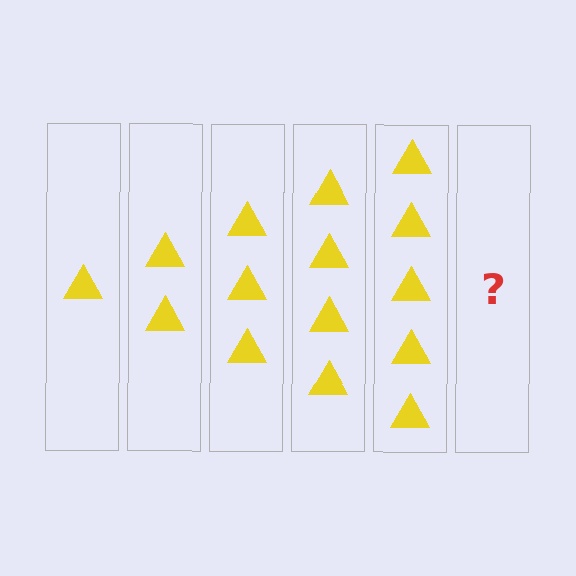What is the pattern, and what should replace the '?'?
The pattern is that each step adds one more triangle. The '?' should be 6 triangles.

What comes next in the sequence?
The next element should be 6 triangles.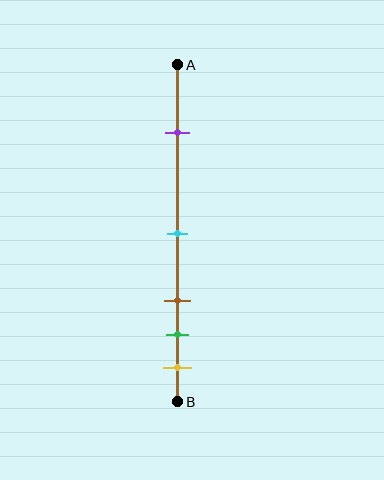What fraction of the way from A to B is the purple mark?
The purple mark is approximately 20% (0.2) of the way from A to B.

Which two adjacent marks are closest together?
The green and yellow marks are the closest adjacent pair.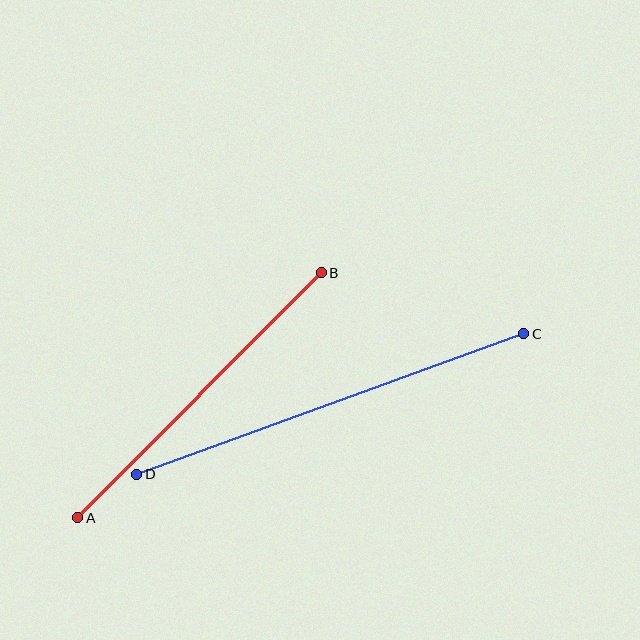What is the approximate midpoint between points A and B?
The midpoint is at approximately (199, 395) pixels.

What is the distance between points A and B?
The distance is approximately 346 pixels.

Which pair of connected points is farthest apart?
Points C and D are farthest apart.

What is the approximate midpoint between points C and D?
The midpoint is at approximately (330, 404) pixels.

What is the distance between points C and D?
The distance is approximately 412 pixels.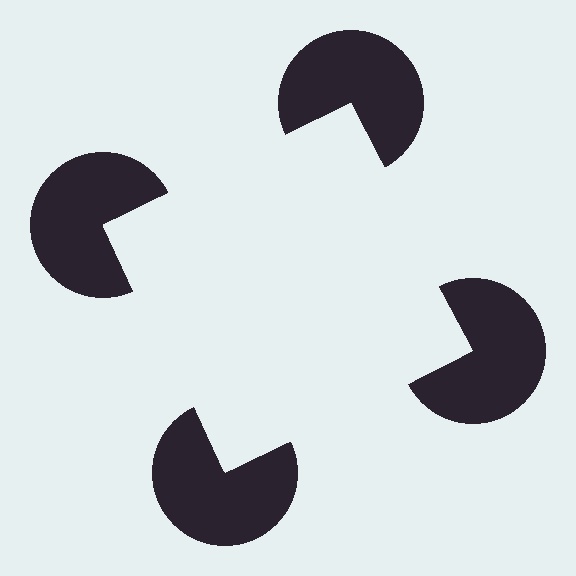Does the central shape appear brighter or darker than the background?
It typically appears slightly brighter than the background, even though no actual brightness change is drawn.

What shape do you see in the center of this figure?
An illusory square — its edges are inferred from the aligned wedge cuts in the pac-man discs, not physically drawn.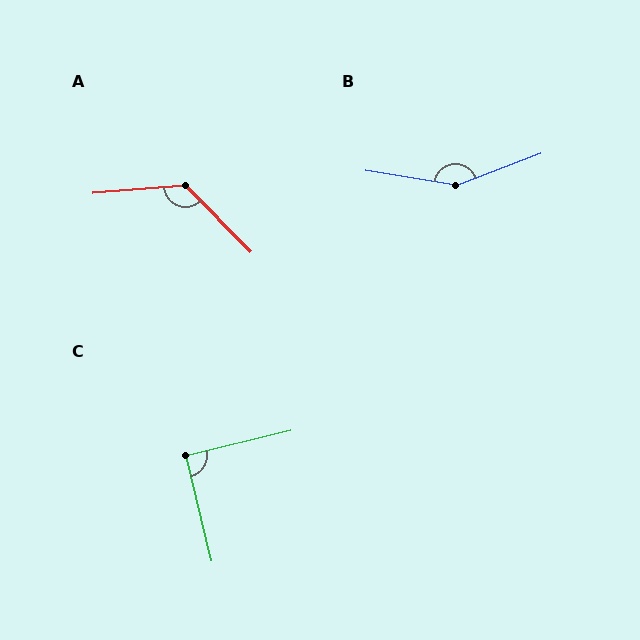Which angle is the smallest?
C, at approximately 90 degrees.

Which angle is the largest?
B, at approximately 150 degrees.